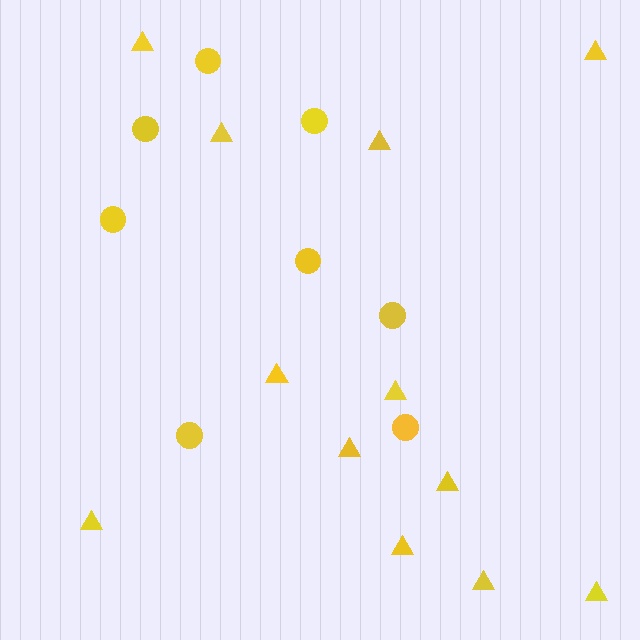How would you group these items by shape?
There are 2 groups: one group of circles (8) and one group of triangles (12).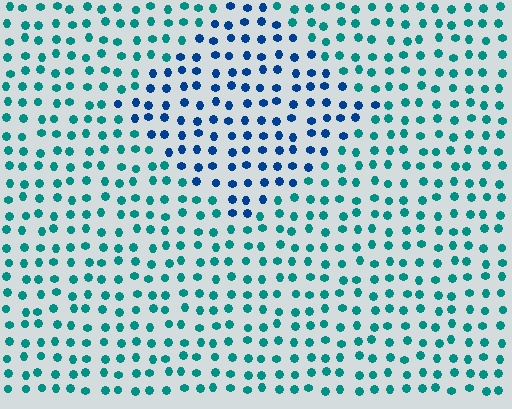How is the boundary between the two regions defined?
The boundary is defined purely by a slight shift in hue (about 40 degrees). Spacing, size, and orientation are identical on both sides.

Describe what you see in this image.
The image is filled with small teal elements in a uniform arrangement. A diamond-shaped region is visible where the elements are tinted to a slightly different hue, forming a subtle color boundary.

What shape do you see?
I see a diamond.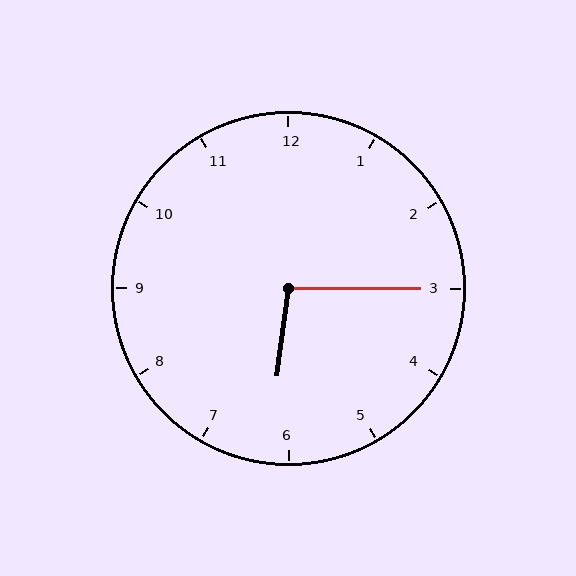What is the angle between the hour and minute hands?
Approximately 98 degrees.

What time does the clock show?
6:15.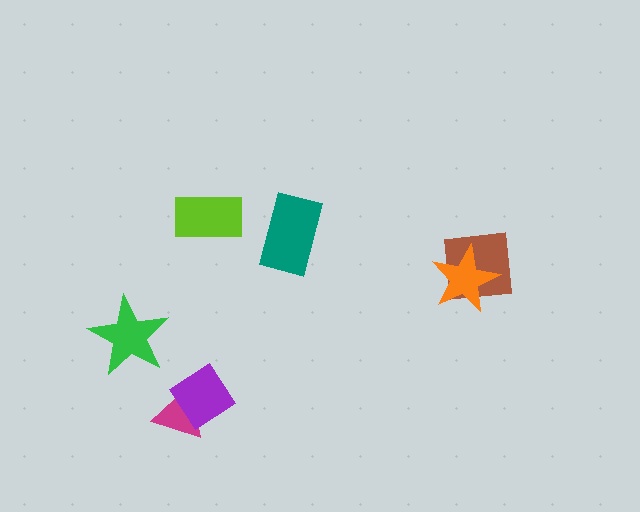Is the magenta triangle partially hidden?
Yes, it is partially covered by another shape.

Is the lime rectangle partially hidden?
No, no other shape covers it.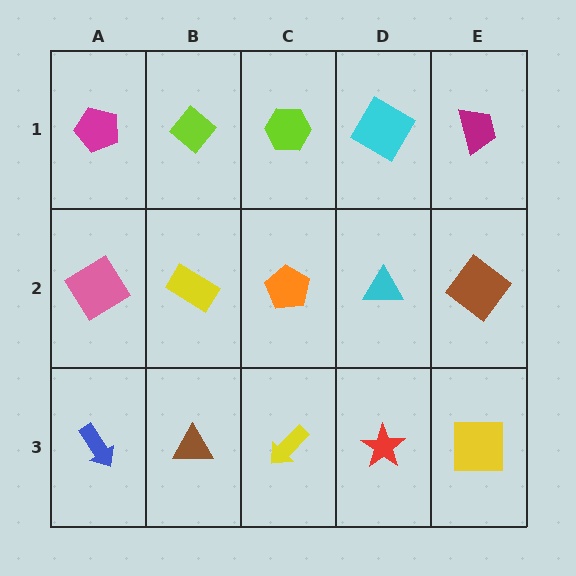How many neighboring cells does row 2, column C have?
4.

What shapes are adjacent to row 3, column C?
An orange pentagon (row 2, column C), a brown triangle (row 3, column B), a red star (row 3, column D).